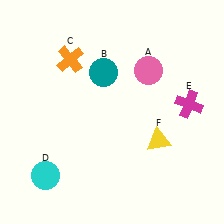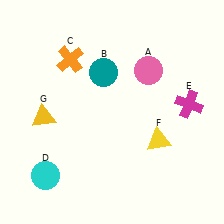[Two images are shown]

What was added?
A yellow triangle (G) was added in Image 2.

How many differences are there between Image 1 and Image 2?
There is 1 difference between the two images.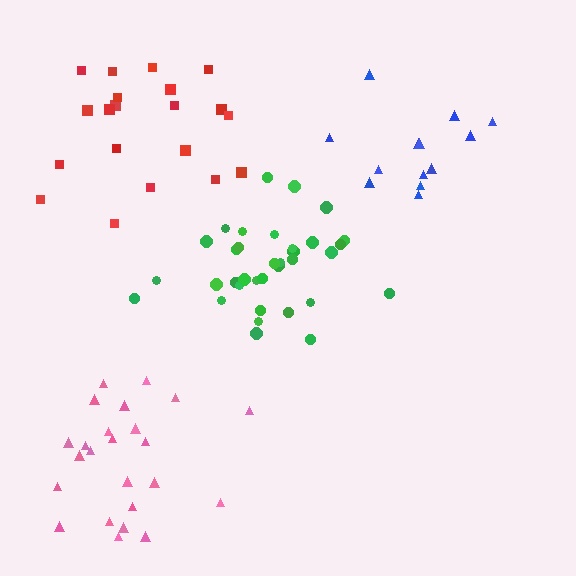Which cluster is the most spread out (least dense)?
Blue.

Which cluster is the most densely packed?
Green.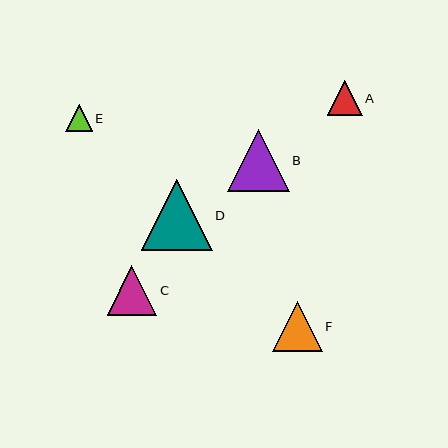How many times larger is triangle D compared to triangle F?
Triangle D is approximately 1.4 times the size of triangle F.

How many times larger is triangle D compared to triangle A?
Triangle D is approximately 2.0 times the size of triangle A.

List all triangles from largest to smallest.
From largest to smallest: D, B, F, C, A, E.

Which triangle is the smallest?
Triangle E is the smallest with a size of approximately 26 pixels.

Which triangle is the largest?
Triangle D is the largest with a size of approximately 71 pixels.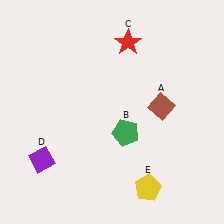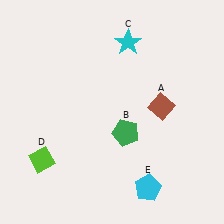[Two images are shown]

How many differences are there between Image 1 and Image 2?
There are 3 differences between the two images.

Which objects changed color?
C changed from red to cyan. D changed from purple to lime. E changed from yellow to cyan.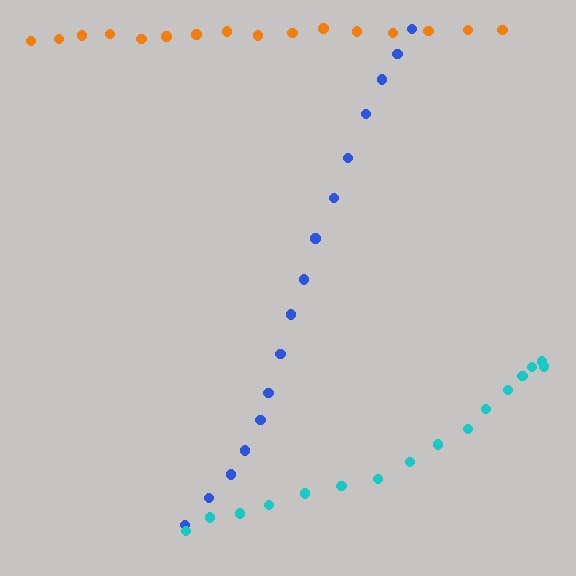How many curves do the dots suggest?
There are 3 distinct paths.